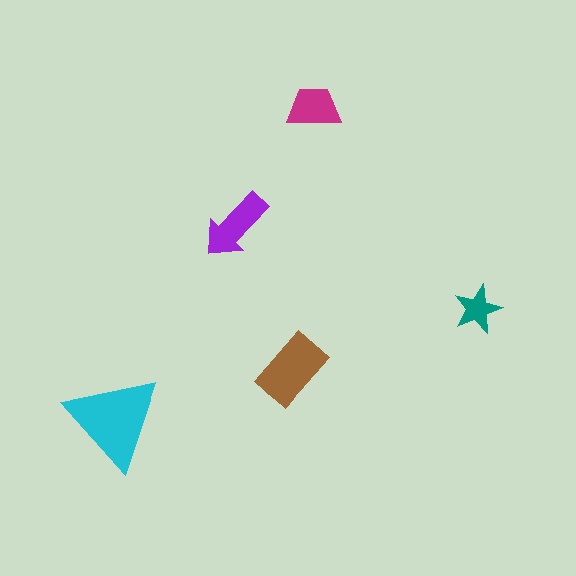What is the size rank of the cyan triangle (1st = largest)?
1st.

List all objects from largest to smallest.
The cyan triangle, the brown rectangle, the purple arrow, the magenta trapezoid, the teal star.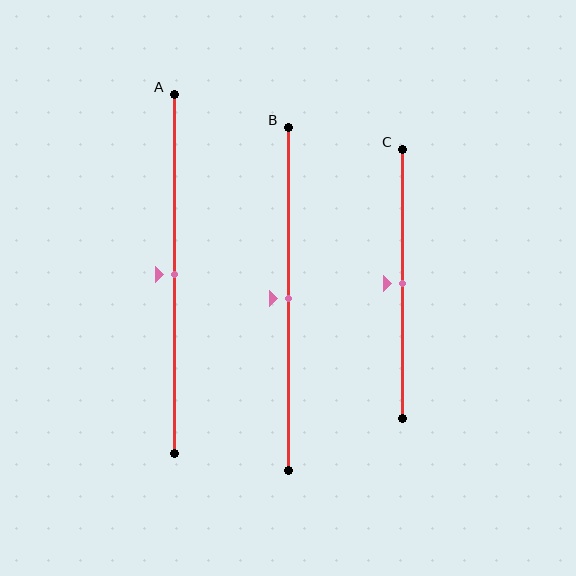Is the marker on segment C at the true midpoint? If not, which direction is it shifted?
Yes, the marker on segment C is at the true midpoint.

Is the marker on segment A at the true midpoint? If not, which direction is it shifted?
Yes, the marker on segment A is at the true midpoint.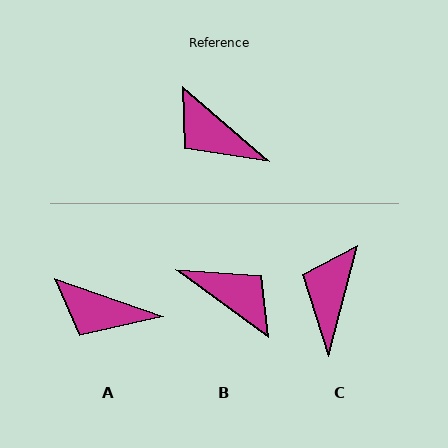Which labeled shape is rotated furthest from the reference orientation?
B, about 176 degrees away.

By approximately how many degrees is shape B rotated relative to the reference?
Approximately 176 degrees clockwise.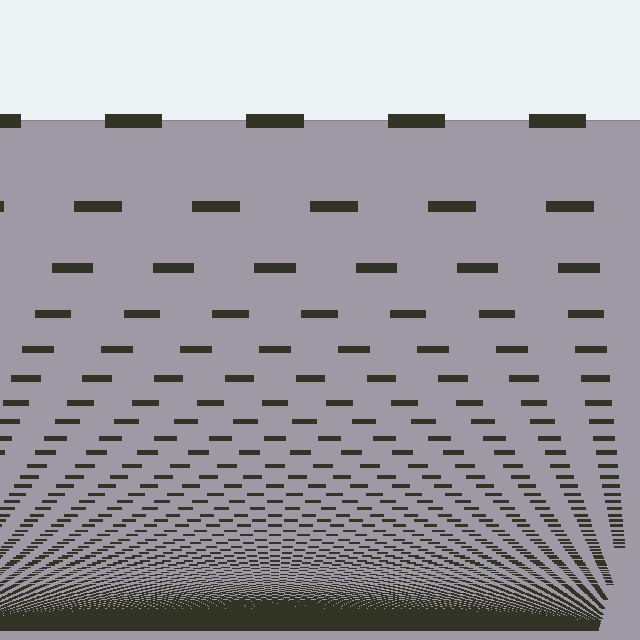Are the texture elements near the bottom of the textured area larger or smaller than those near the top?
Smaller. The gradient is inverted — elements near the bottom are smaller and denser.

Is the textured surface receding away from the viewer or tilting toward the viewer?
The surface appears to tilt toward the viewer. Texture elements get larger and sparser toward the top.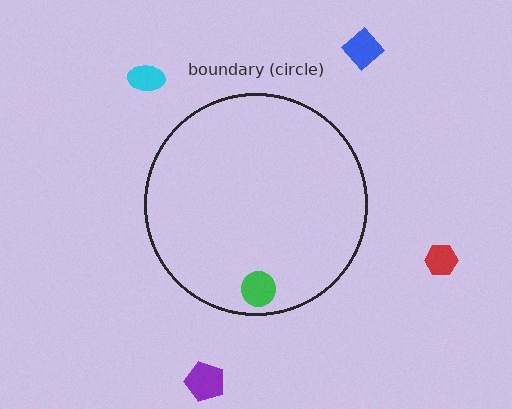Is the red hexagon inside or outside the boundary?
Outside.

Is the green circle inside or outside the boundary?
Inside.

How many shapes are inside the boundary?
1 inside, 4 outside.